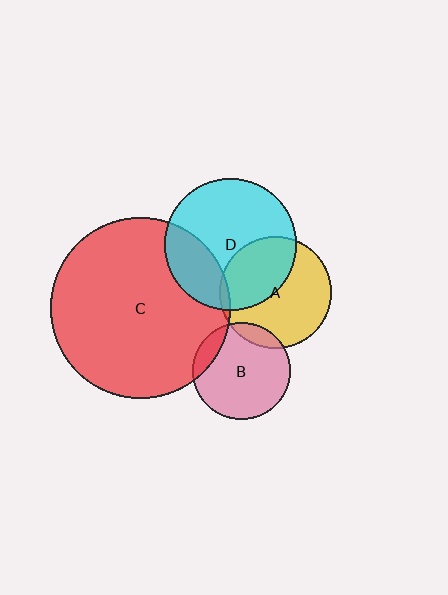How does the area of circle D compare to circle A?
Approximately 1.4 times.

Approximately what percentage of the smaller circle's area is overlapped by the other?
Approximately 10%.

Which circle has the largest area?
Circle C (red).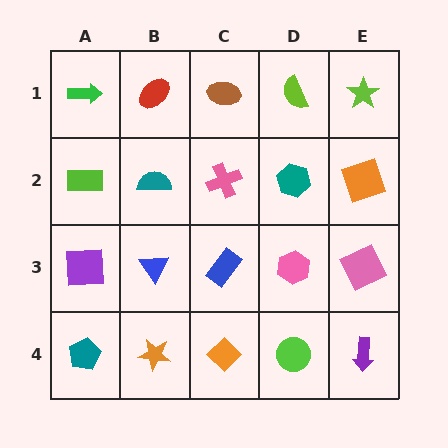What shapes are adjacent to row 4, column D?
A pink hexagon (row 3, column D), an orange diamond (row 4, column C), a purple arrow (row 4, column E).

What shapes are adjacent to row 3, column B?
A teal semicircle (row 2, column B), an orange star (row 4, column B), a purple square (row 3, column A), a blue rectangle (row 3, column C).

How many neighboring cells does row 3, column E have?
3.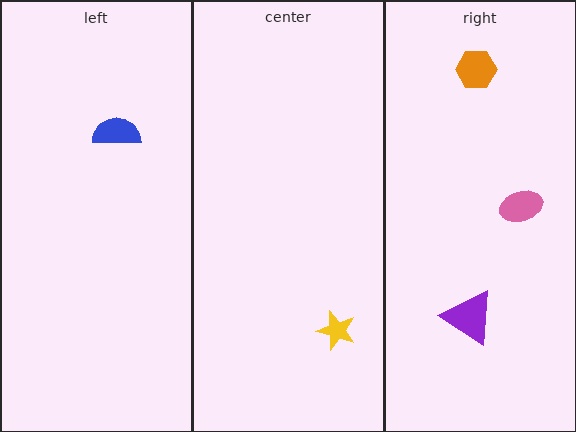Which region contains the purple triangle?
The right region.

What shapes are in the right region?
The orange hexagon, the purple triangle, the pink ellipse.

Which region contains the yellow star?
The center region.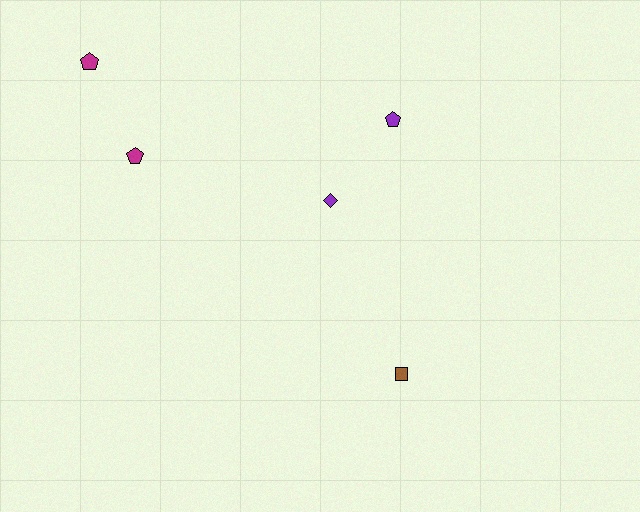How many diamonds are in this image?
There is 1 diamond.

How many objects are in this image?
There are 5 objects.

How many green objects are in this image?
There are no green objects.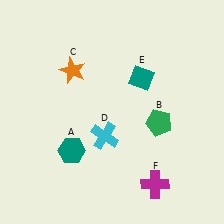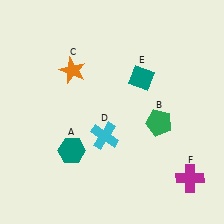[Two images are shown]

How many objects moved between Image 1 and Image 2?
1 object moved between the two images.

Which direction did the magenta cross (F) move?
The magenta cross (F) moved right.